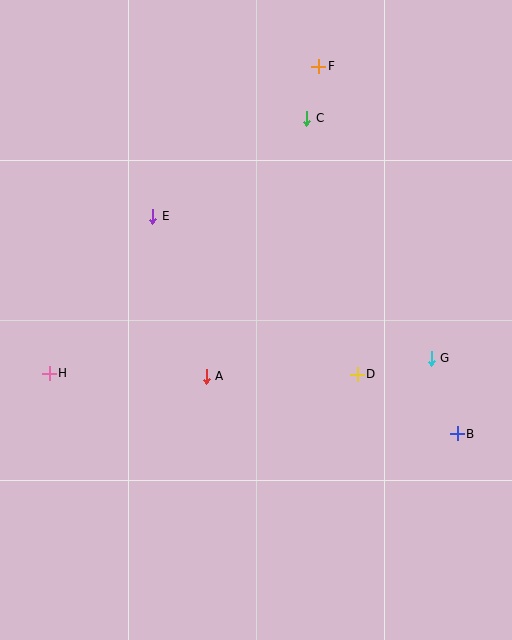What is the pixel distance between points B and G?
The distance between B and G is 80 pixels.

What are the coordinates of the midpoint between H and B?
The midpoint between H and B is at (253, 404).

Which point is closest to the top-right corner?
Point F is closest to the top-right corner.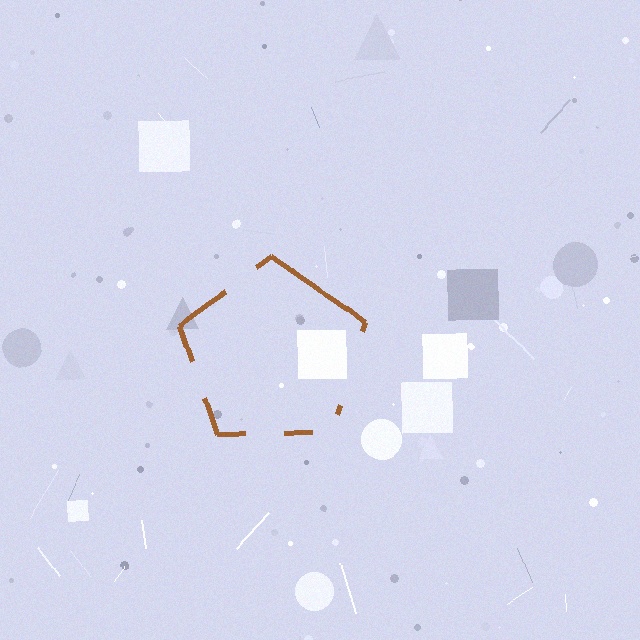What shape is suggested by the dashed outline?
The dashed outline suggests a pentagon.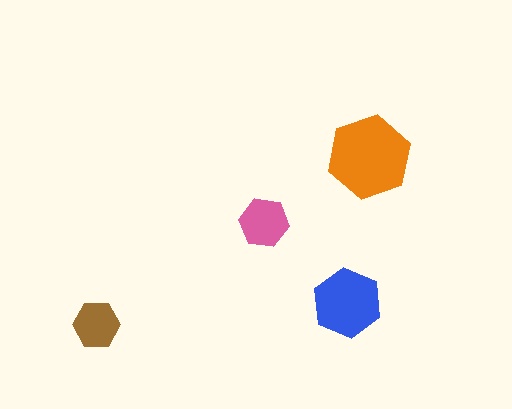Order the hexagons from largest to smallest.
the orange one, the blue one, the pink one, the brown one.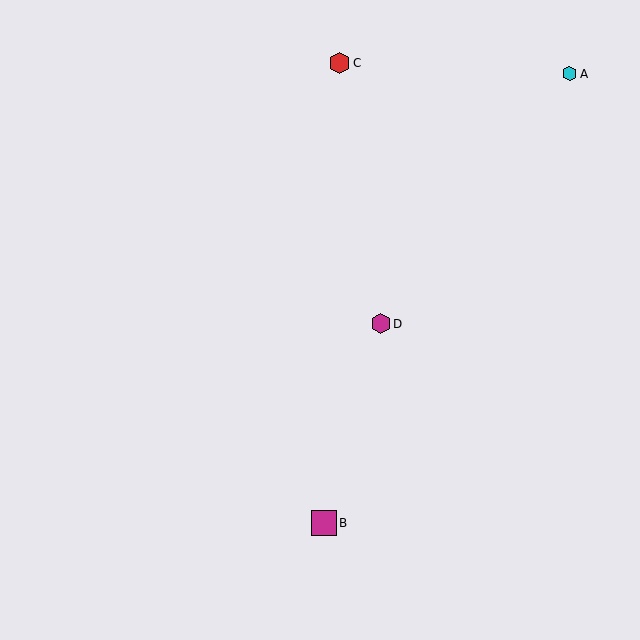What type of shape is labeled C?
Shape C is a red hexagon.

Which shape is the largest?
The magenta square (labeled B) is the largest.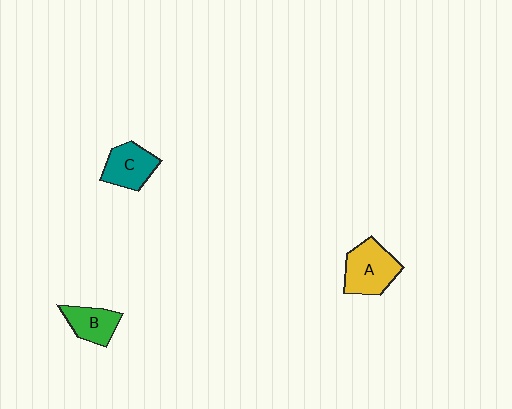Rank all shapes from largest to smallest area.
From largest to smallest: A (yellow), C (teal), B (green).